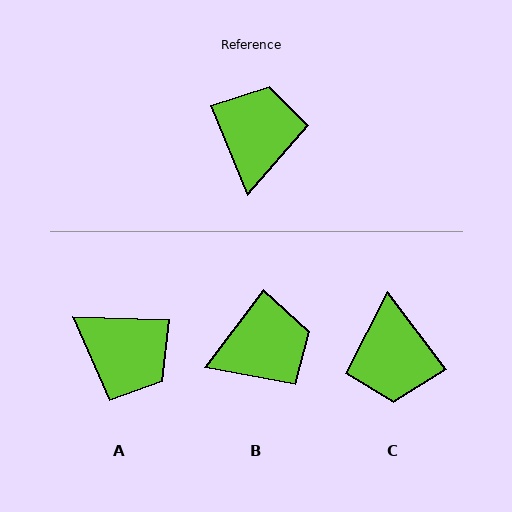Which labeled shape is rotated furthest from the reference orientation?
C, about 166 degrees away.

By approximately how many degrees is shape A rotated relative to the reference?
Approximately 115 degrees clockwise.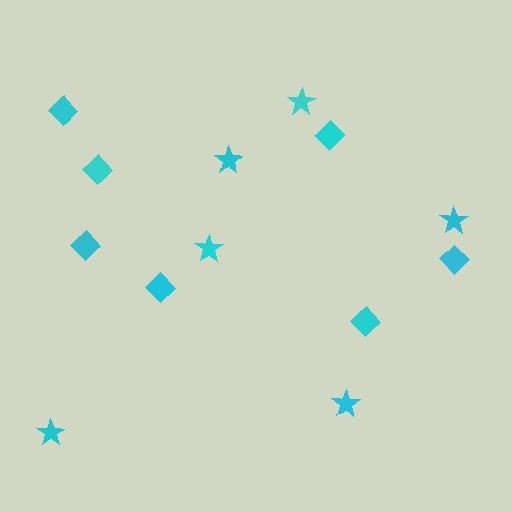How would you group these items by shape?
There are 2 groups: one group of diamonds (7) and one group of stars (6).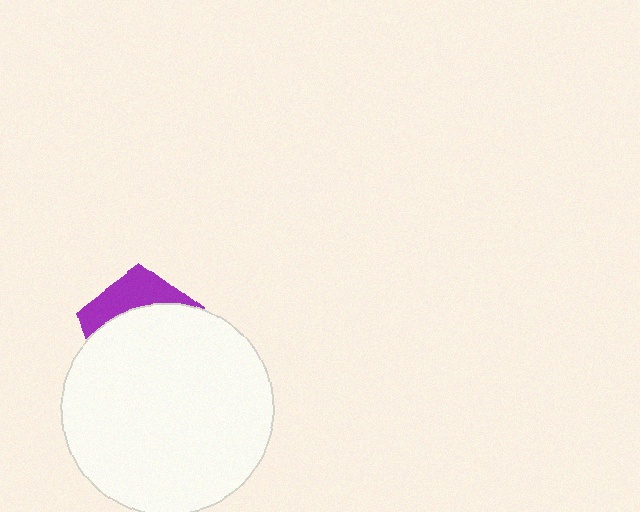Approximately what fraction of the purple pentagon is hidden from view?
Roughly 69% of the purple pentagon is hidden behind the white circle.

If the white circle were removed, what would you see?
You would see the complete purple pentagon.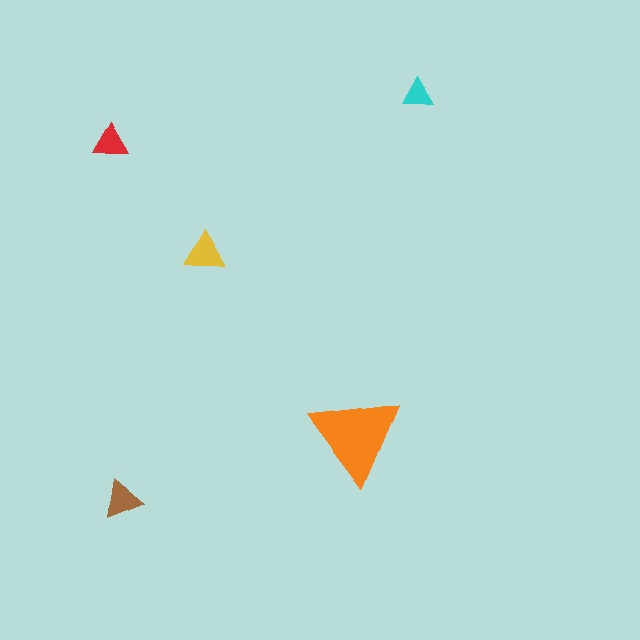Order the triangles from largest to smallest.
the orange one, the yellow one, the brown one, the red one, the cyan one.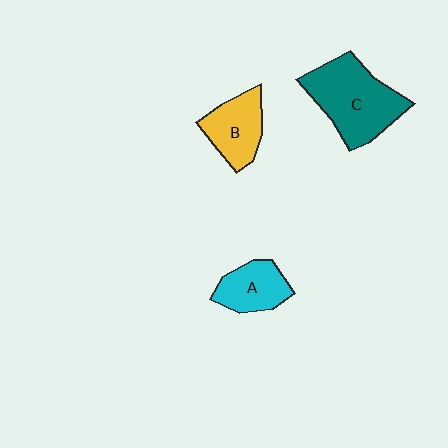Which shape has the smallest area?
Shape A (cyan).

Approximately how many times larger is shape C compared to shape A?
Approximately 1.9 times.